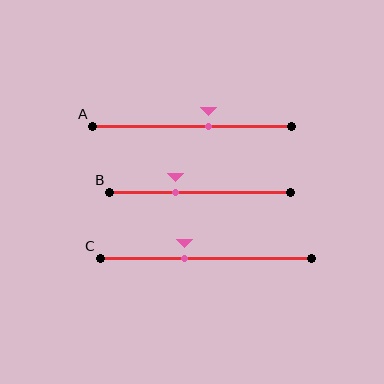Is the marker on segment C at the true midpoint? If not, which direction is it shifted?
No, the marker on segment C is shifted to the left by about 10% of the segment length.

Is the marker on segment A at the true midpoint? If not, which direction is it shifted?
No, the marker on segment A is shifted to the right by about 8% of the segment length.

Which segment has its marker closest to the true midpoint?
Segment A has its marker closest to the true midpoint.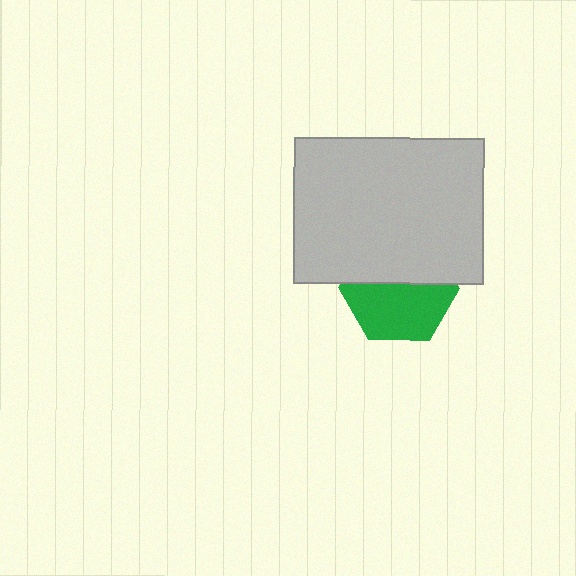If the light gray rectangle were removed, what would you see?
You would see the complete green hexagon.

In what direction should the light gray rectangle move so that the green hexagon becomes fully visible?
The light gray rectangle should move up. That is the shortest direction to clear the overlap and leave the green hexagon fully visible.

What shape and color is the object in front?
The object in front is a light gray rectangle.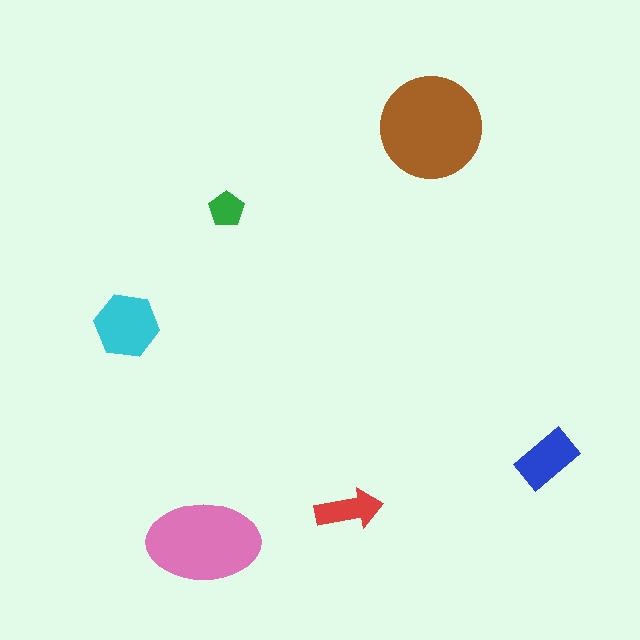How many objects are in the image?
There are 6 objects in the image.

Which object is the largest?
The brown circle.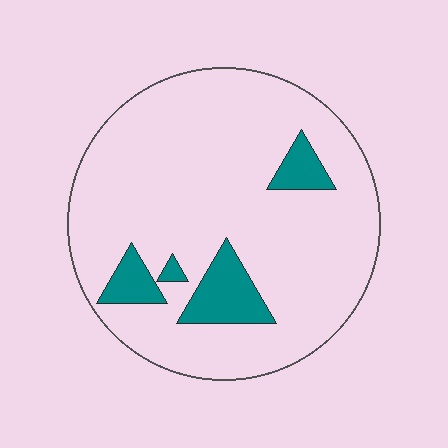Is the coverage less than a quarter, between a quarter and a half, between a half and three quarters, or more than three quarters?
Less than a quarter.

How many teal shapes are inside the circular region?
4.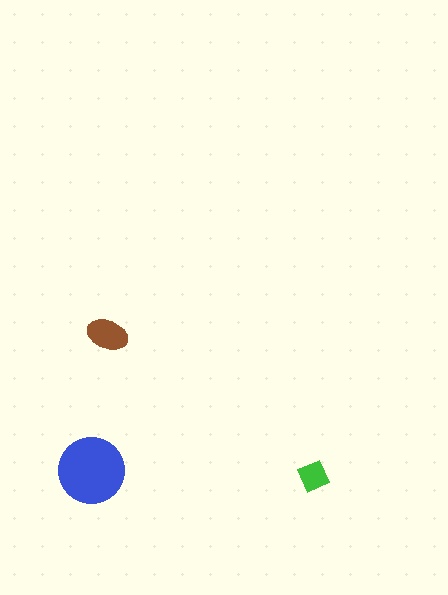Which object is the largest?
The blue circle.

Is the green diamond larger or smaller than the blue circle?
Smaller.